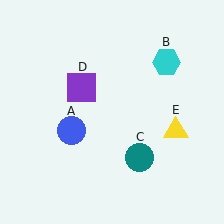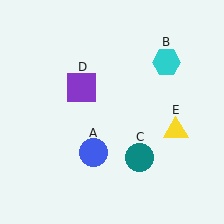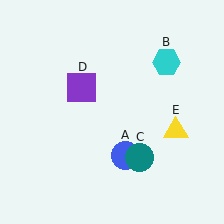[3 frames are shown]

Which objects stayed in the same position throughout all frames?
Cyan hexagon (object B) and teal circle (object C) and purple square (object D) and yellow triangle (object E) remained stationary.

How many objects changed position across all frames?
1 object changed position: blue circle (object A).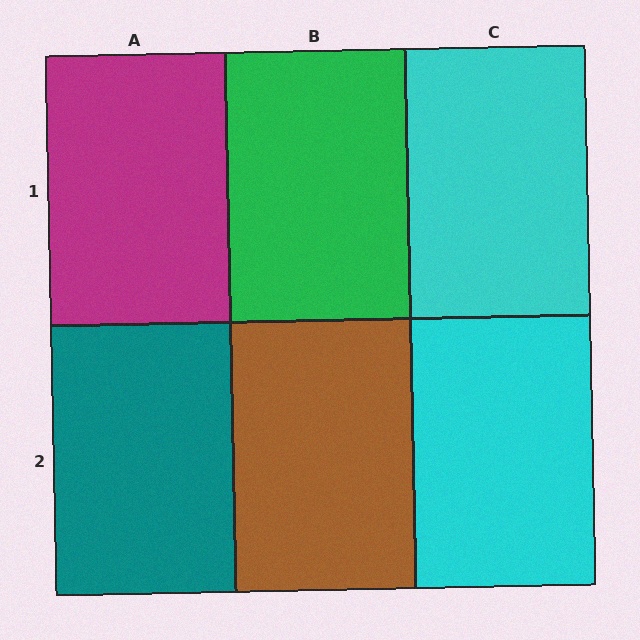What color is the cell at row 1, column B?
Green.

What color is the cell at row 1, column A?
Magenta.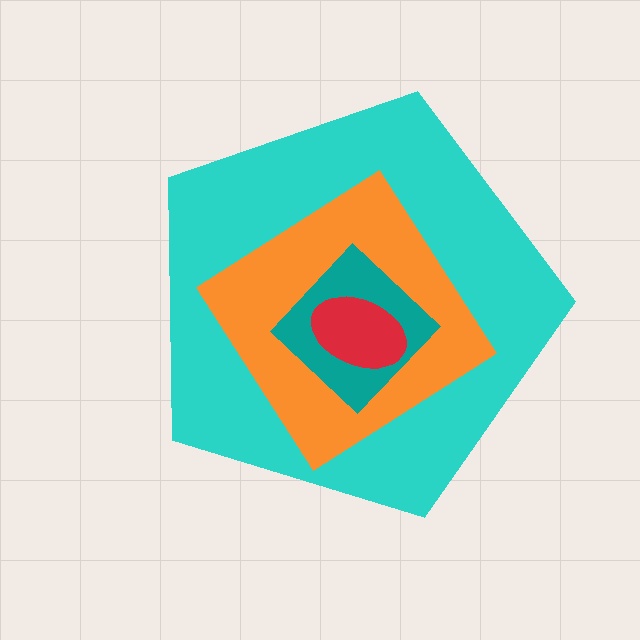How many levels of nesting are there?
4.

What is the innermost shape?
The red ellipse.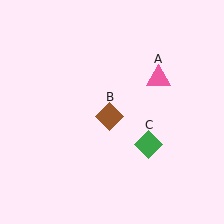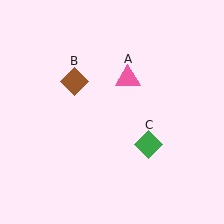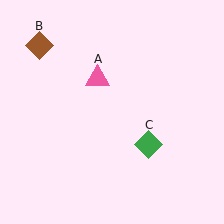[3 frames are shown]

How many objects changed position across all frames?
2 objects changed position: pink triangle (object A), brown diamond (object B).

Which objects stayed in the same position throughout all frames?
Green diamond (object C) remained stationary.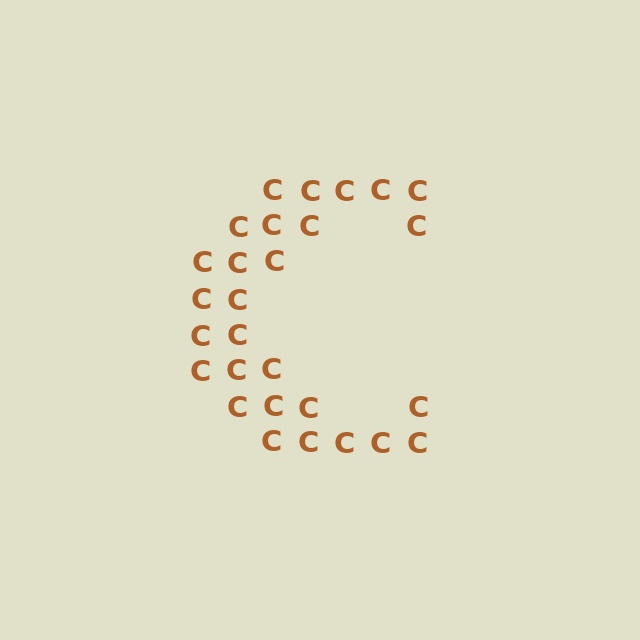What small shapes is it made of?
It is made of small letter C's.